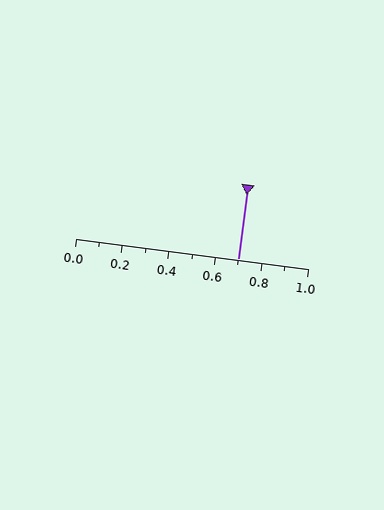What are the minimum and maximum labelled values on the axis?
The axis runs from 0.0 to 1.0.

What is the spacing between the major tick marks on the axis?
The major ticks are spaced 0.2 apart.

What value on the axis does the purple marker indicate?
The marker indicates approximately 0.7.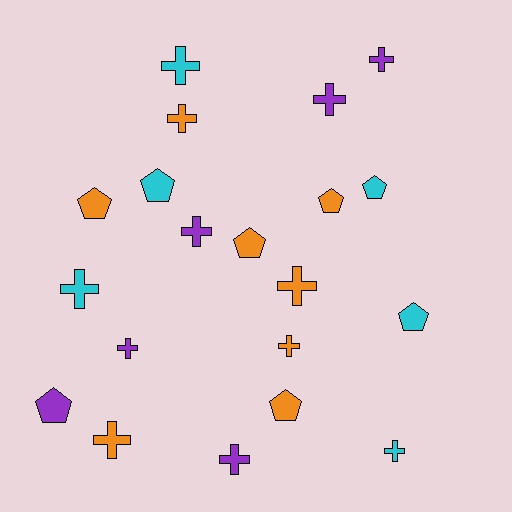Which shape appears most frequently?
Cross, with 12 objects.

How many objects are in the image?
There are 20 objects.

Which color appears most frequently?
Orange, with 8 objects.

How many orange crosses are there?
There are 4 orange crosses.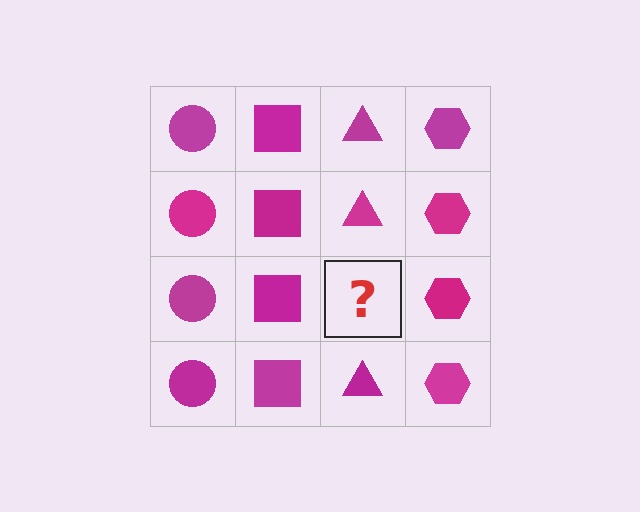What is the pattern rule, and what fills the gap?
The rule is that each column has a consistent shape. The gap should be filled with a magenta triangle.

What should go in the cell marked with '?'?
The missing cell should contain a magenta triangle.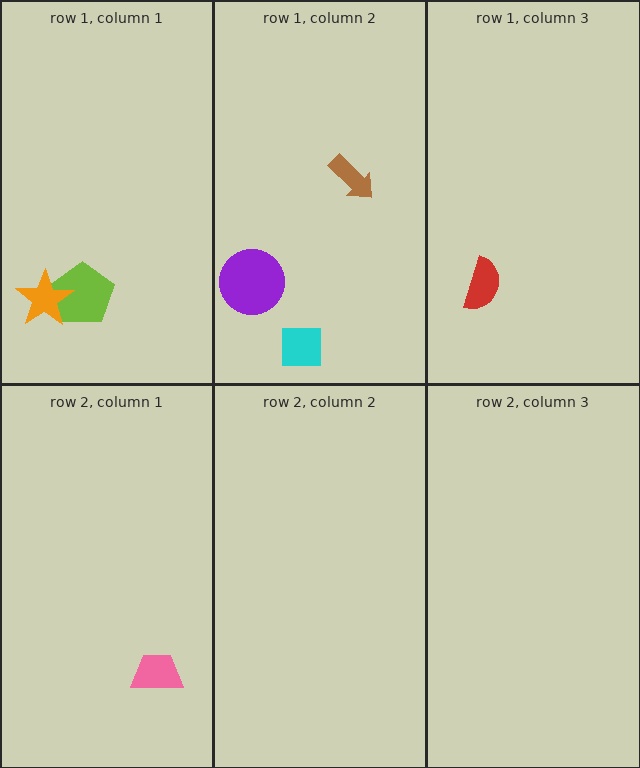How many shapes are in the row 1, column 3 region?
1.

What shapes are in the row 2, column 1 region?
The pink trapezoid.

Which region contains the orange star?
The row 1, column 1 region.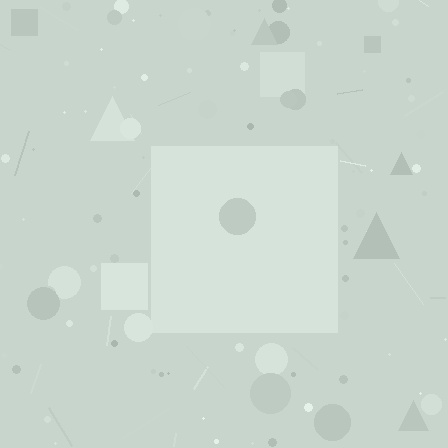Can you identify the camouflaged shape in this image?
The camouflaged shape is a square.